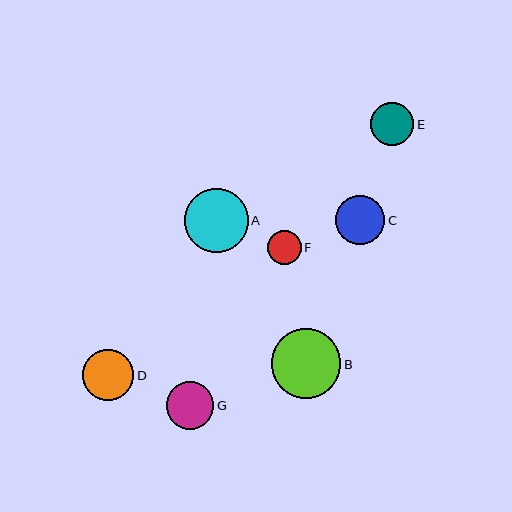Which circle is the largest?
Circle B is the largest with a size of approximately 70 pixels.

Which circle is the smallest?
Circle F is the smallest with a size of approximately 34 pixels.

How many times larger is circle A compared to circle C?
Circle A is approximately 1.3 times the size of circle C.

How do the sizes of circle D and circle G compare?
Circle D and circle G are approximately the same size.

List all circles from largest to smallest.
From largest to smallest: B, A, D, C, G, E, F.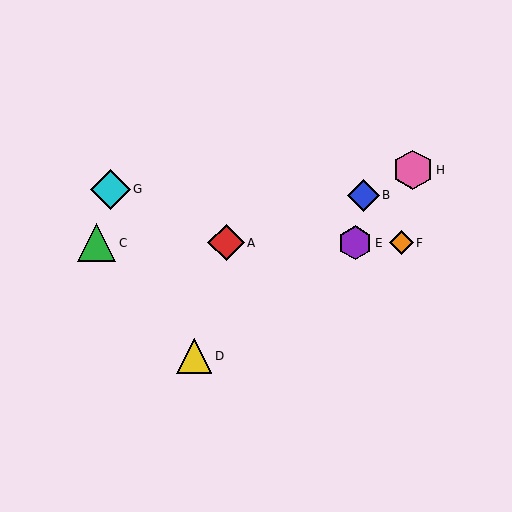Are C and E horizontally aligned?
Yes, both are at y≈243.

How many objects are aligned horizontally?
4 objects (A, C, E, F) are aligned horizontally.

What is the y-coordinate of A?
Object A is at y≈243.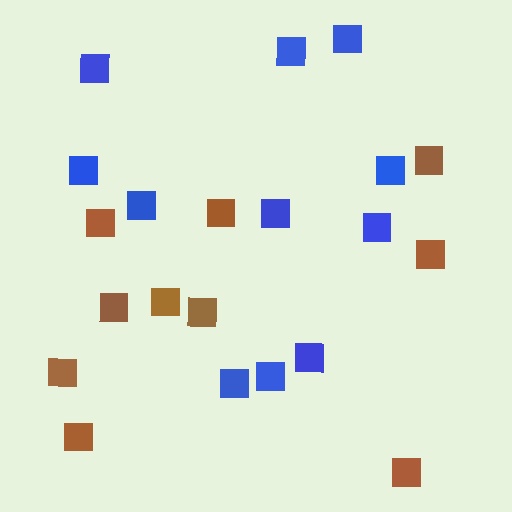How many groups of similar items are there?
There are 2 groups: one group of brown squares (10) and one group of blue squares (11).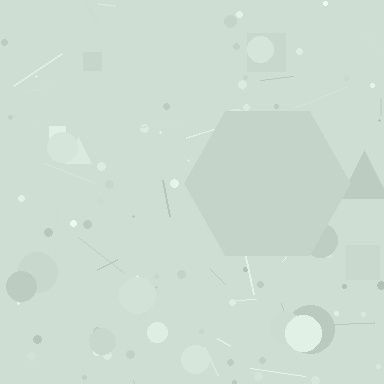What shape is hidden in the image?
A hexagon is hidden in the image.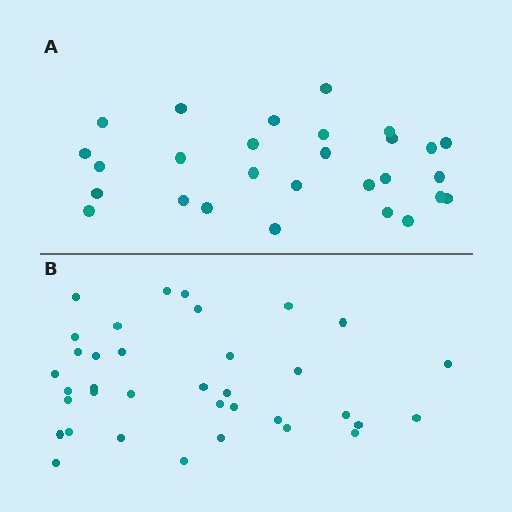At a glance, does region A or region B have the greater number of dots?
Region B (the bottom region) has more dots.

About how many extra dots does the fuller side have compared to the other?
Region B has roughly 8 or so more dots than region A.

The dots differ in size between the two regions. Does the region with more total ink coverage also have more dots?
No. Region A has more total ink coverage because its dots are larger, but region B actually contains more individual dots. Total area can be misleading — the number of items is what matters here.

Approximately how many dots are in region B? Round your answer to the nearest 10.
About 40 dots. (The exact count is 36, which rounds to 40.)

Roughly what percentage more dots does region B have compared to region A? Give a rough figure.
About 30% more.